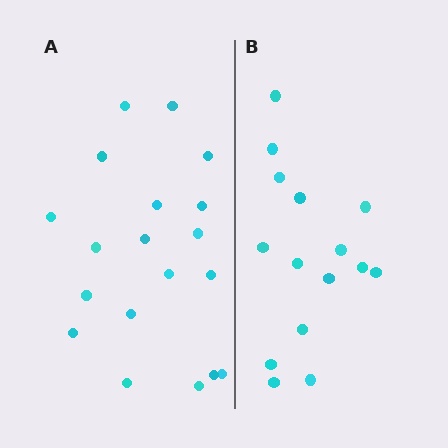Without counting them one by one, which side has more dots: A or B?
Region A (the left region) has more dots.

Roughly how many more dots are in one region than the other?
Region A has about 4 more dots than region B.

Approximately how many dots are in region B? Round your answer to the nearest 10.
About 20 dots. (The exact count is 15, which rounds to 20.)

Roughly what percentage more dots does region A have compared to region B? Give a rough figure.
About 25% more.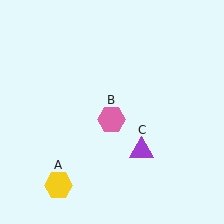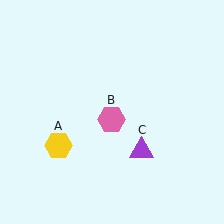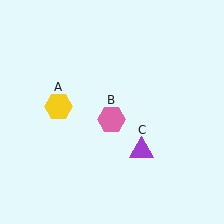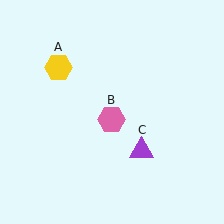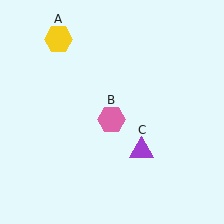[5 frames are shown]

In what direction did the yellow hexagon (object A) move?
The yellow hexagon (object A) moved up.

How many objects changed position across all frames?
1 object changed position: yellow hexagon (object A).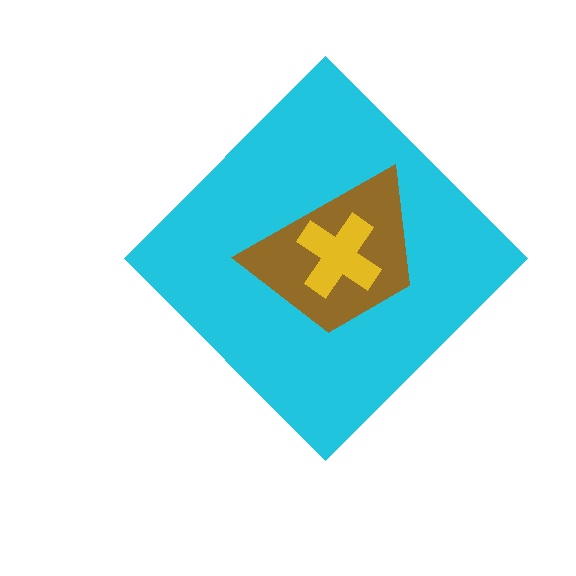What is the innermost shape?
The yellow cross.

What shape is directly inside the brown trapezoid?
The yellow cross.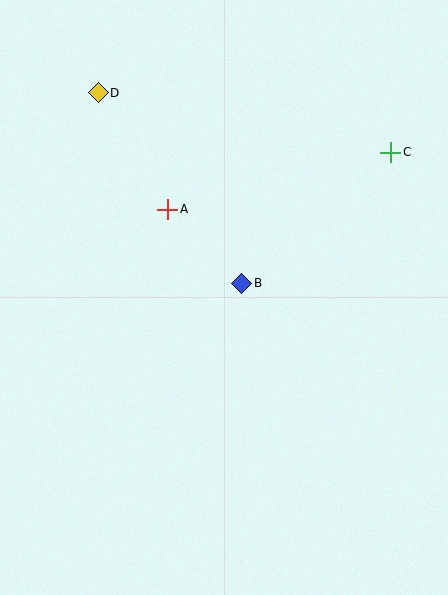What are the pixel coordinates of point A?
Point A is at (168, 209).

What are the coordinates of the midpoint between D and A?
The midpoint between D and A is at (133, 151).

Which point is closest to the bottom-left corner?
Point B is closest to the bottom-left corner.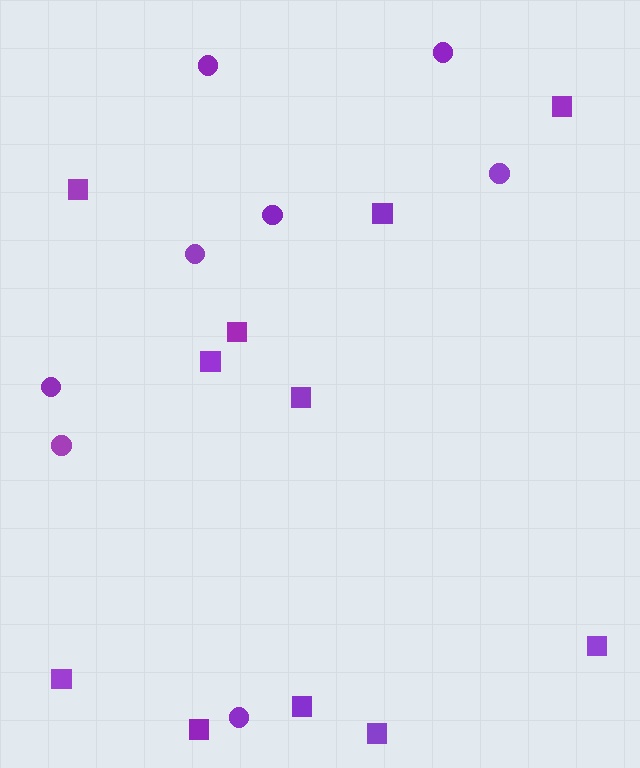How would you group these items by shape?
There are 2 groups: one group of circles (8) and one group of squares (11).